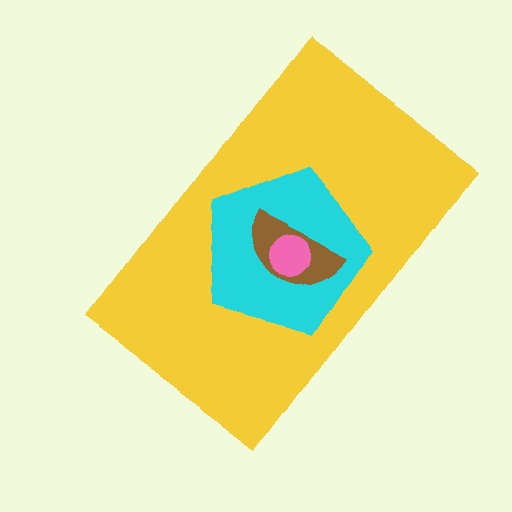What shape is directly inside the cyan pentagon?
The brown semicircle.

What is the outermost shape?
The yellow rectangle.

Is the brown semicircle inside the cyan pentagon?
Yes.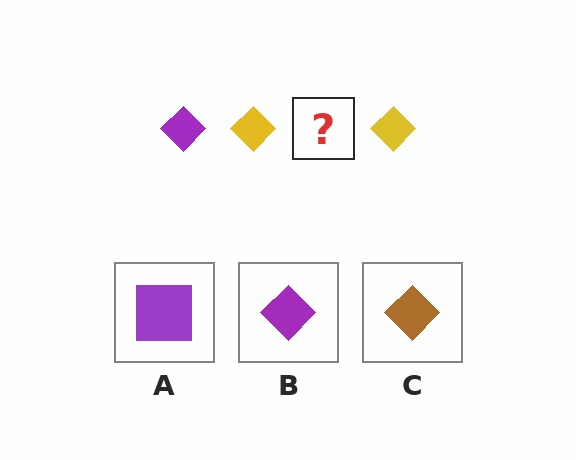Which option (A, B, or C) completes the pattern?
B.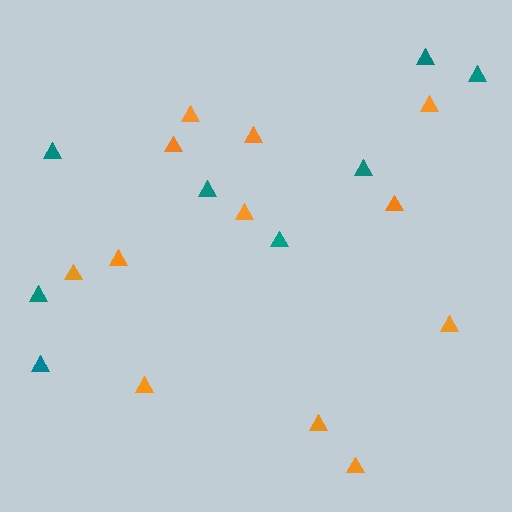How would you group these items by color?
There are 2 groups: one group of teal triangles (8) and one group of orange triangles (12).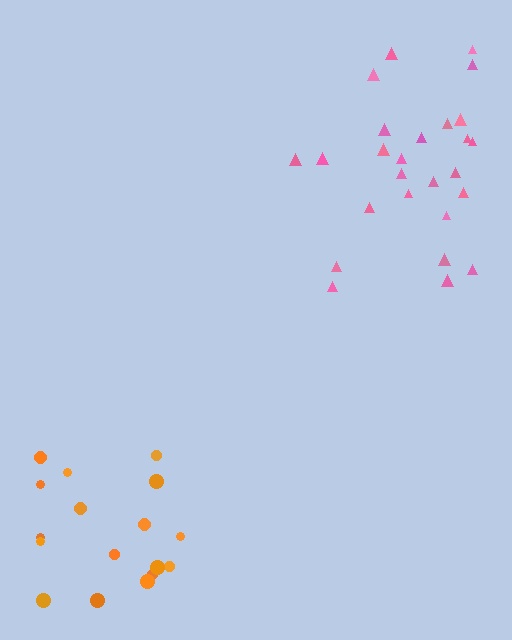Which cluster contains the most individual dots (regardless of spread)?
Pink (26).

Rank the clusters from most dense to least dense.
pink, orange.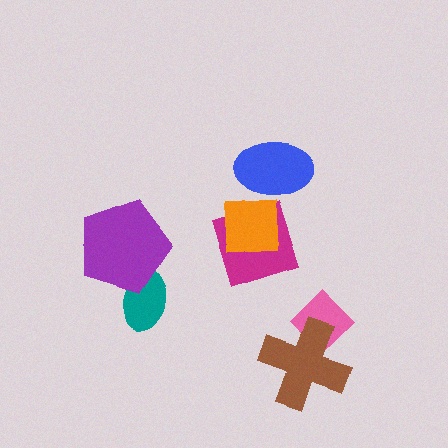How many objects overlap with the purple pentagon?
1 object overlaps with the purple pentagon.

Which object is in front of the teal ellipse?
The purple pentagon is in front of the teal ellipse.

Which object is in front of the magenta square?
The orange square is in front of the magenta square.